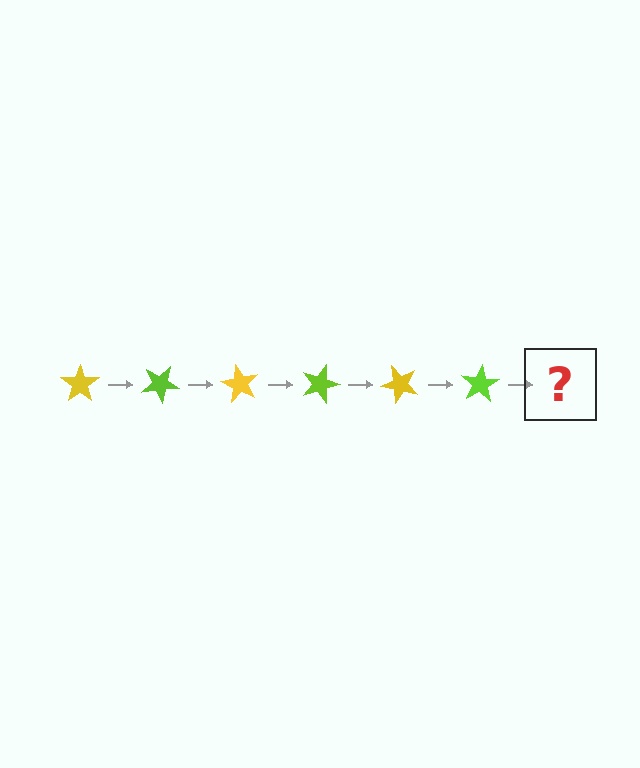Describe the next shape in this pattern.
It should be a yellow star, rotated 180 degrees from the start.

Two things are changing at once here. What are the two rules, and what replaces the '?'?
The two rules are that it rotates 30 degrees each step and the color cycles through yellow and lime. The '?' should be a yellow star, rotated 180 degrees from the start.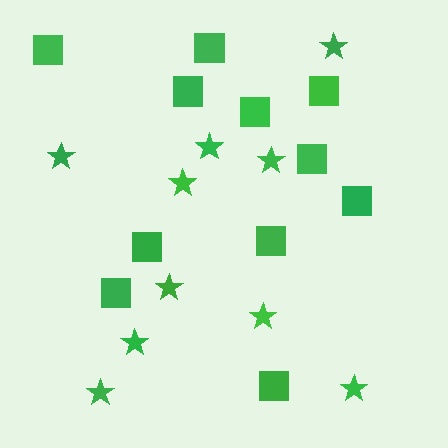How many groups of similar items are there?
There are 2 groups: one group of stars (10) and one group of squares (11).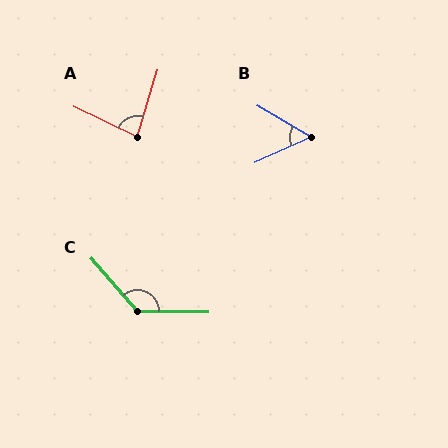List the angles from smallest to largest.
B (54°), A (81°), C (131°).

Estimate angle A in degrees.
Approximately 81 degrees.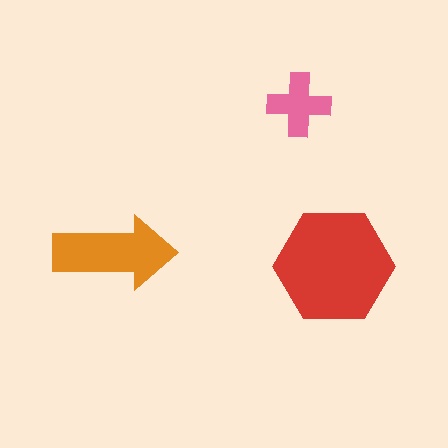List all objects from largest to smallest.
The red hexagon, the orange arrow, the pink cross.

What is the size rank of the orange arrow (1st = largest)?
2nd.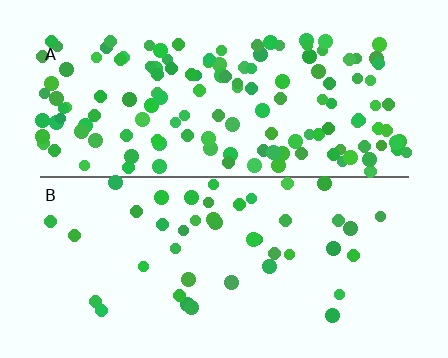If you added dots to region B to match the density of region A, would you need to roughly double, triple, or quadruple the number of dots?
Approximately triple.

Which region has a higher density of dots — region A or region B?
A (the top).